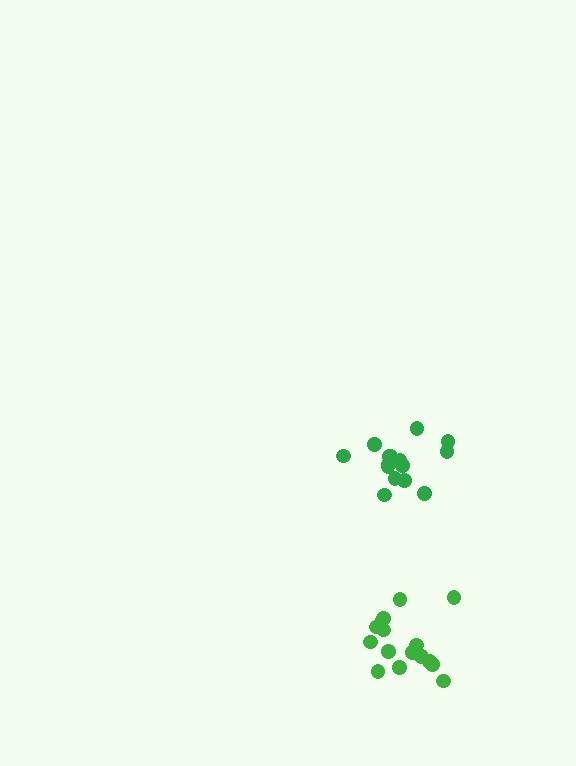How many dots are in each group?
Group 1: 15 dots, Group 2: 16 dots (31 total).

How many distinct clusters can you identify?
There are 2 distinct clusters.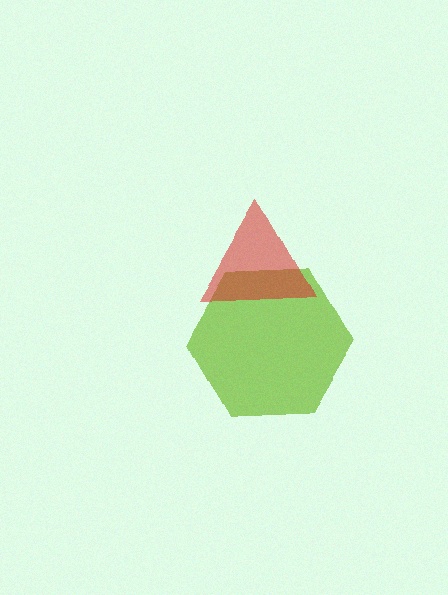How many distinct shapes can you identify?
There are 2 distinct shapes: a lime hexagon, a red triangle.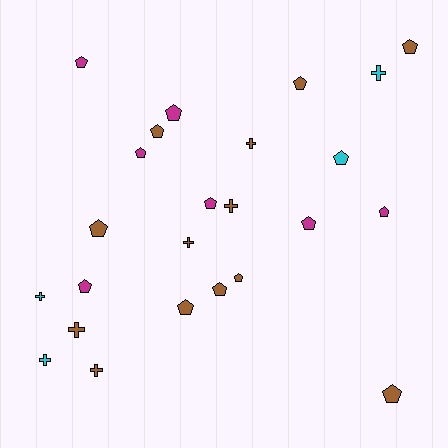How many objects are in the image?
There are 24 objects.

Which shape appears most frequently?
Pentagon, with 16 objects.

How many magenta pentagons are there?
There are 7 magenta pentagons.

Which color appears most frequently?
Brown, with 13 objects.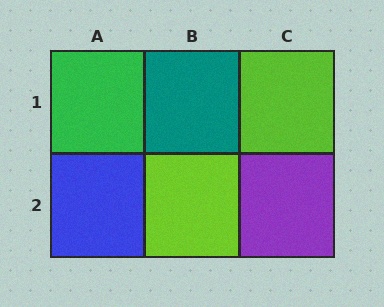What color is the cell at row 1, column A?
Green.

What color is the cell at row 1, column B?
Teal.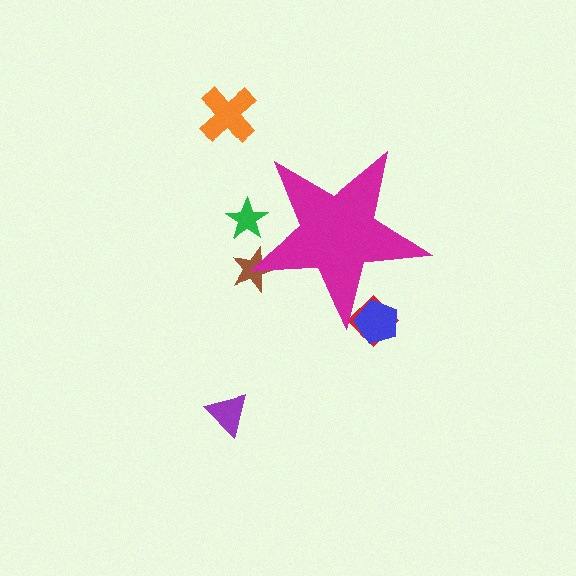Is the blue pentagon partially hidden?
Yes, the blue pentagon is partially hidden behind the magenta star.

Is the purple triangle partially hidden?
No, the purple triangle is fully visible.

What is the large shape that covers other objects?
A magenta star.